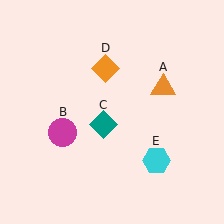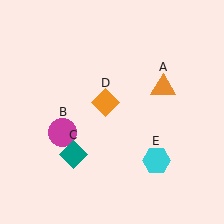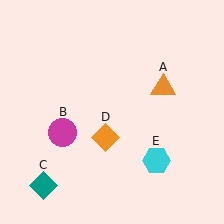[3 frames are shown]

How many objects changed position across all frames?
2 objects changed position: teal diamond (object C), orange diamond (object D).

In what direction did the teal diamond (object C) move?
The teal diamond (object C) moved down and to the left.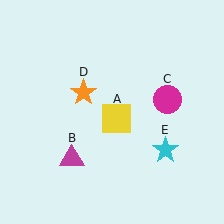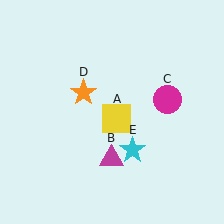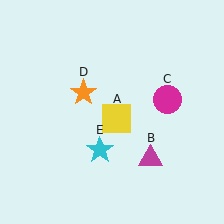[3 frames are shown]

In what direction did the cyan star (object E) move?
The cyan star (object E) moved left.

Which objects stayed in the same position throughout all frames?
Yellow square (object A) and magenta circle (object C) and orange star (object D) remained stationary.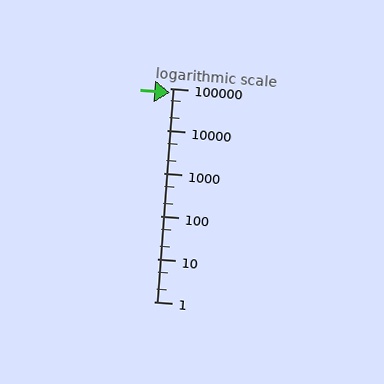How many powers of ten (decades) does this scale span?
The scale spans 5 decades, from 1 to 100000.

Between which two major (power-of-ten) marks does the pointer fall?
The pointer is between 10000 and 100000.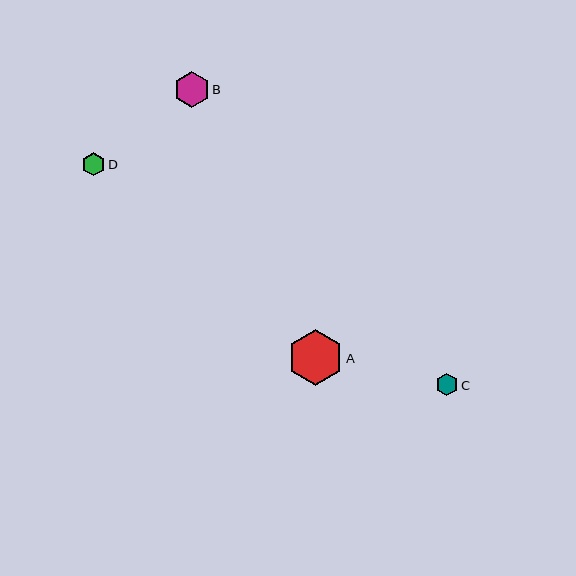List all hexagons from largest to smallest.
From largest to smallest: A, B, D, C.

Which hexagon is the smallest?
Hexagon C is the smallest with a size of approximately 23 pixels.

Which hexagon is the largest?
Hexagon A is the largest with a size of approximately 56 pixels.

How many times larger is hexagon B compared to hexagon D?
Hexagon B is approximately 1.5 times the size of hexagon D.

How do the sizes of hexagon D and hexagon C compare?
Hexagon D and hexagon C are approximately the same size.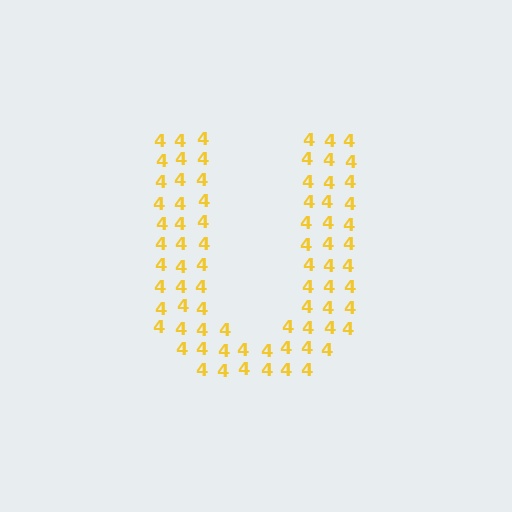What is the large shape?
The large shape is the letter U.